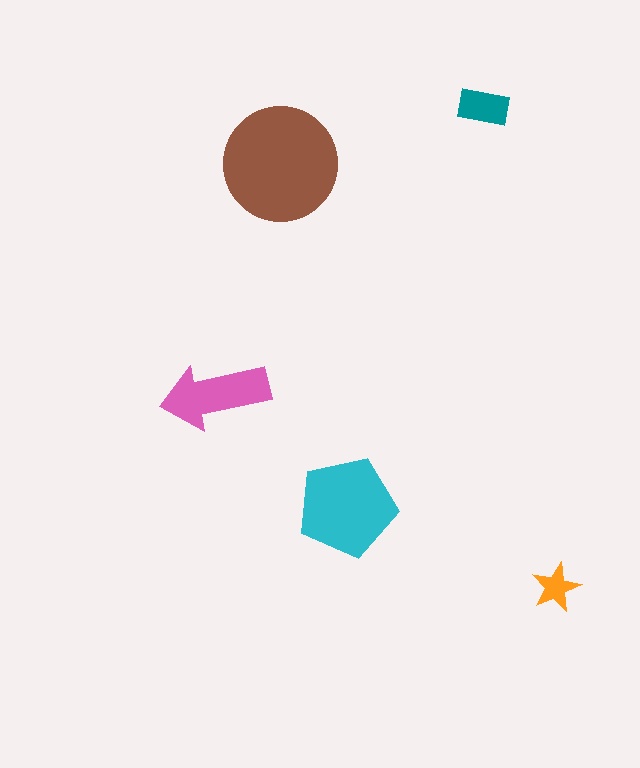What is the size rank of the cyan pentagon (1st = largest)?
2nd.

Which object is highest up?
The teal rectangle is topmost.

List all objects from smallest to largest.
The orange star, the teal rectangle, the pink arrow, the cyan pentagon, the brown circle.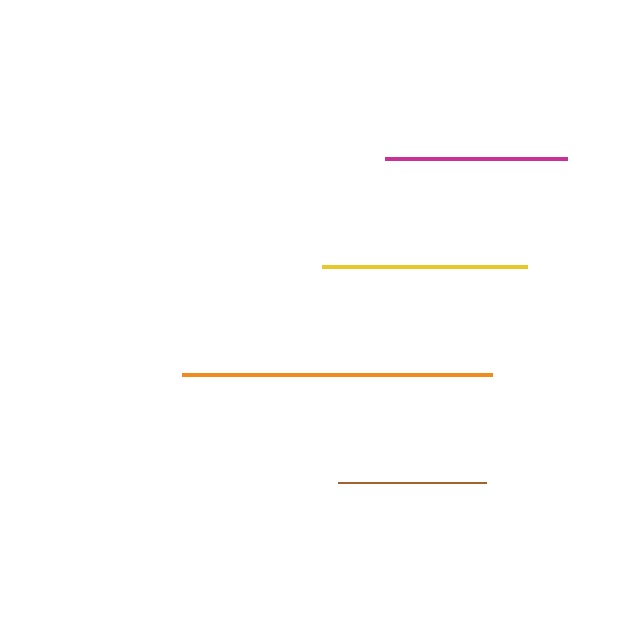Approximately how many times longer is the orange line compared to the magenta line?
The orange line is approximately 1.7 times the length of the magenta line.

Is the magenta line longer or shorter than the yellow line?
The yellow line is longer than the magenta line.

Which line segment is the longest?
The orange line is the longest at approximately 311 pixels.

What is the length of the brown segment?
The brown segment is approximately 148 pixels long.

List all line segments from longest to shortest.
From longest to shortest: orange, yellow, magenta, brown.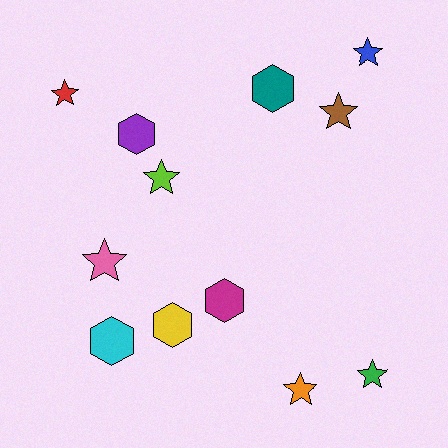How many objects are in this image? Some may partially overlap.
There are 12 objects.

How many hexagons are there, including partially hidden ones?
There are 5 hexagons.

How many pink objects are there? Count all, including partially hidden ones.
There is 1 pink object.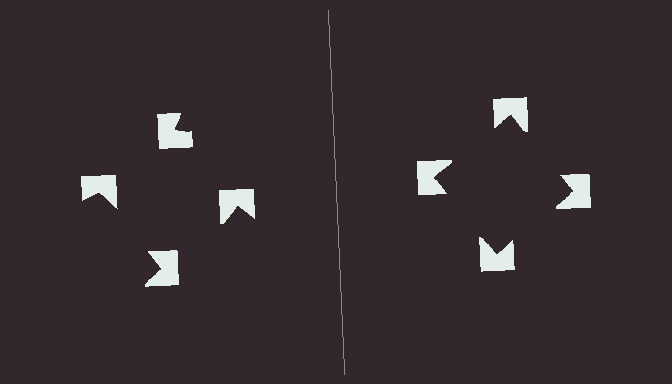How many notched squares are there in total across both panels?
8 — 4 on each side.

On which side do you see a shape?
An illusory square appears on the right side. On the left side the wedge cuts are rotated, so no coherent shape forms.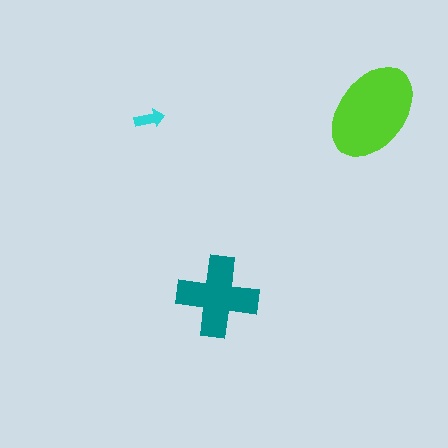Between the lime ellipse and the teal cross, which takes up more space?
The lime ellipse.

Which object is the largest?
The lime ellipse.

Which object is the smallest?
The cyan arrow.